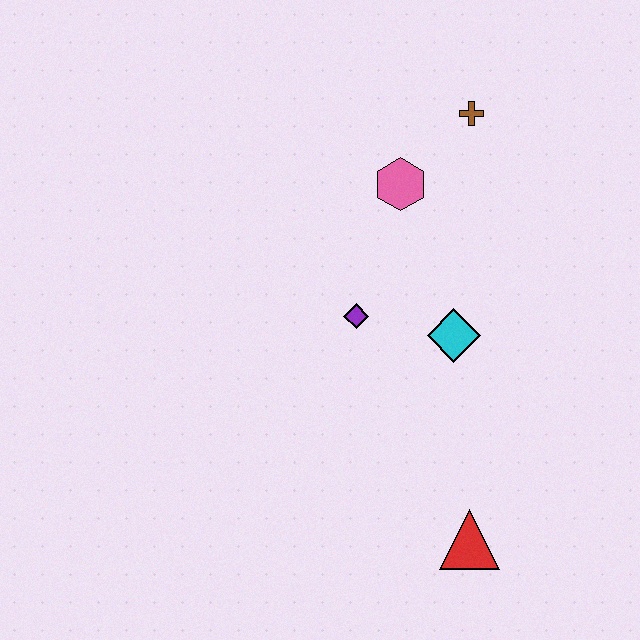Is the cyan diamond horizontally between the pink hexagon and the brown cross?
Yes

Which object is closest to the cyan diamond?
The purple diamond is closest to the cyan diamond.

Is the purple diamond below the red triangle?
No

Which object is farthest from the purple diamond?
The red triangle is farthest from the purple diamond.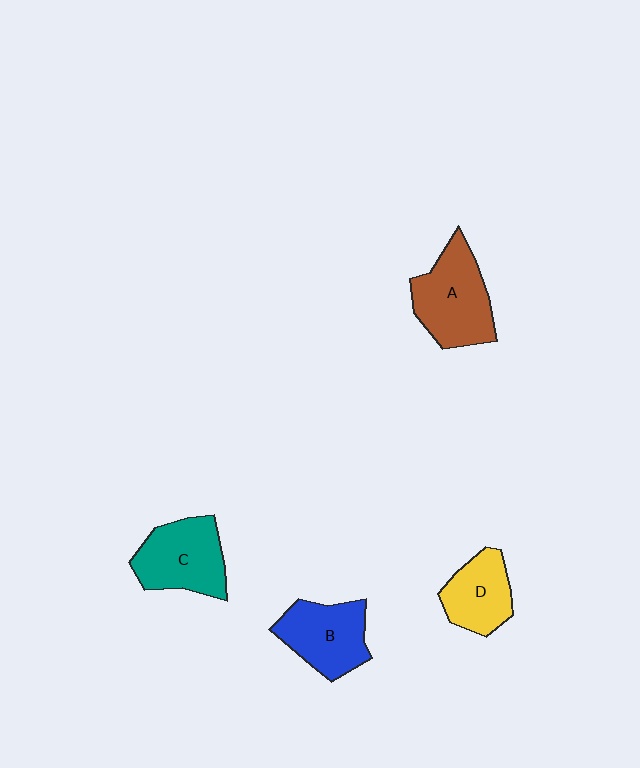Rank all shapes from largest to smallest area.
From largest to smallest: A (brown), C (teal), B (blue), D (yellow).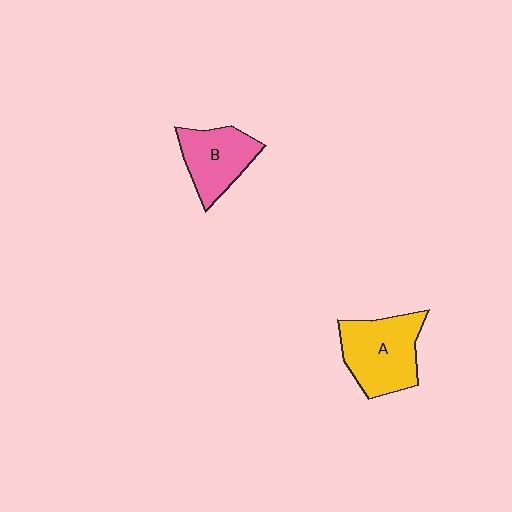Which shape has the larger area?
Shape A (yellow).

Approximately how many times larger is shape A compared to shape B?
Approximately 1.3 times.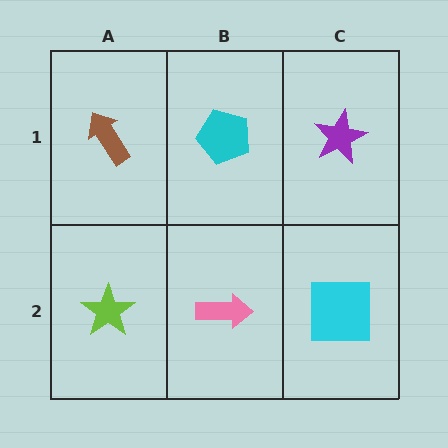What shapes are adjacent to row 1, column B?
A pink arrow (row 2, column B), a brown arrow (row 1, column A), a purple star (row 1, column C).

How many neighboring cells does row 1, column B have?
3.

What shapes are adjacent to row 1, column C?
A cyan square (row 2, column C), a cyan pentagon (row 1, column B).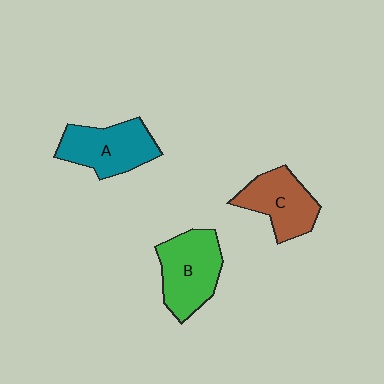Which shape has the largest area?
Shape B (green).